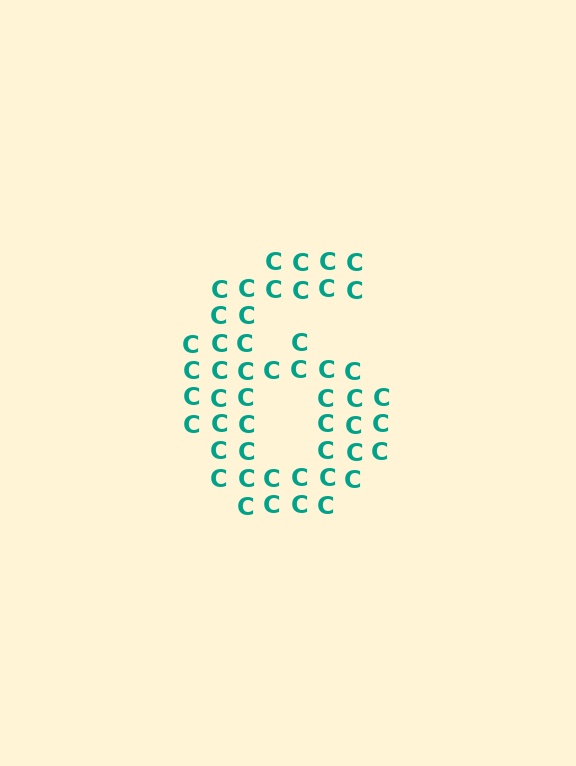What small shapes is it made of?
It is made of small letter C's.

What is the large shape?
The large shape is the digit 6.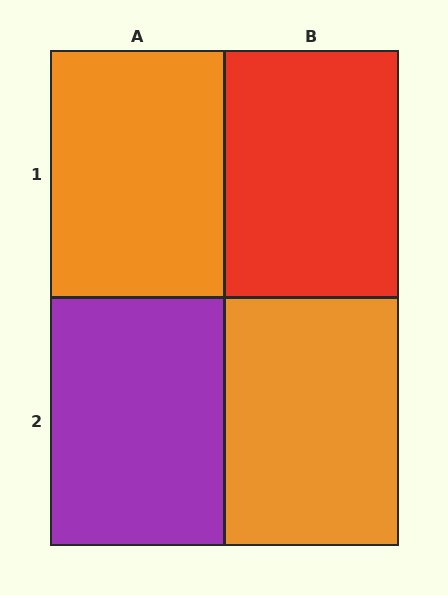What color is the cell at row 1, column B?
Red.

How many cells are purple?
1 cell is purple.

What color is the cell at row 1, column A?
Orange.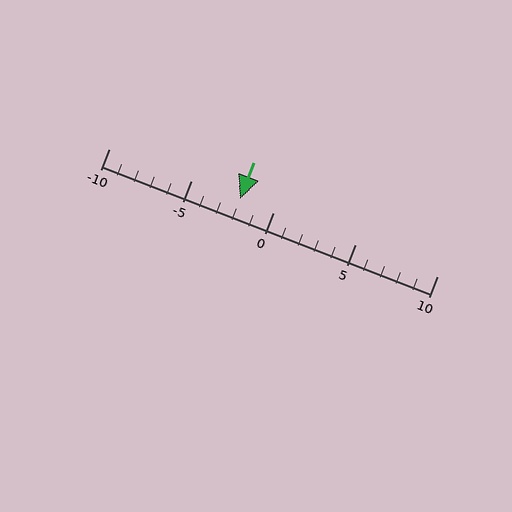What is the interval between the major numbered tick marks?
The major tick marks are spaced 5 units apart.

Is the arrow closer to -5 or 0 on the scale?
The arrow is closer to 0.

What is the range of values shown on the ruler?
The ruler shows values from -10 to 10.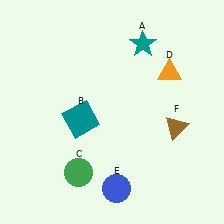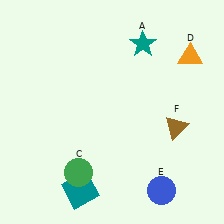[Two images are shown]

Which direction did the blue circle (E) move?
The blue circle (E) moved right.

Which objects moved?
The objects that moved are: the teal square (B), the orange triangle (D), the blue circle (E).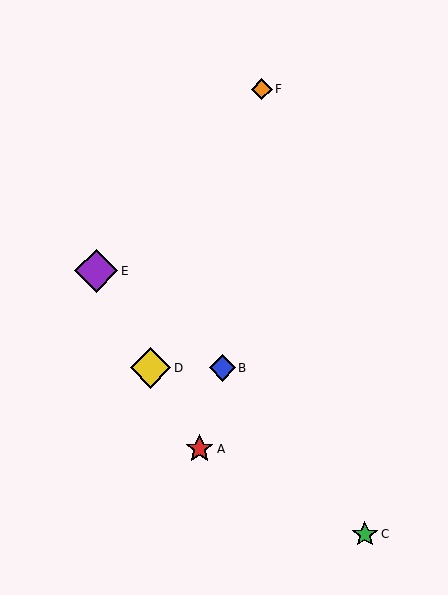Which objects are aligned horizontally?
Objects B, D are aligned horizontally.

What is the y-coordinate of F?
Object F is at y≈89.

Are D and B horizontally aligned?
Yes, both are at y≈368.